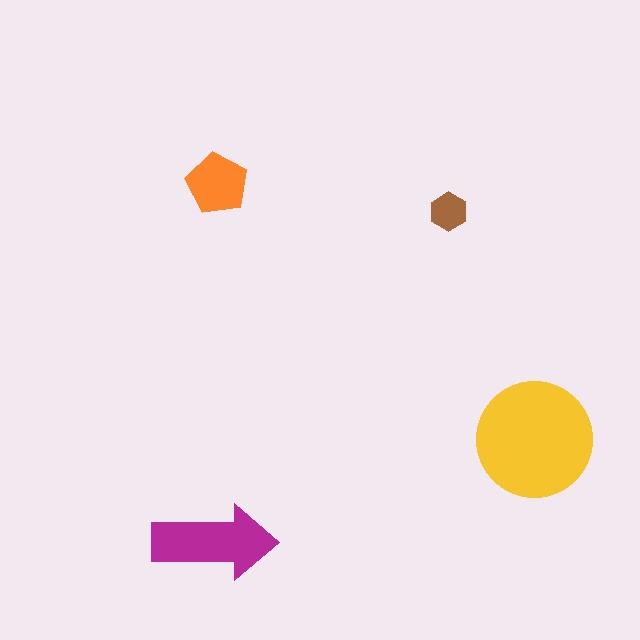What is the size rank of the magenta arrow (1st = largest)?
2nd.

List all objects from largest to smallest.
The yellow circle, the magenta arrow, the orange pentagon, the brown hexagon.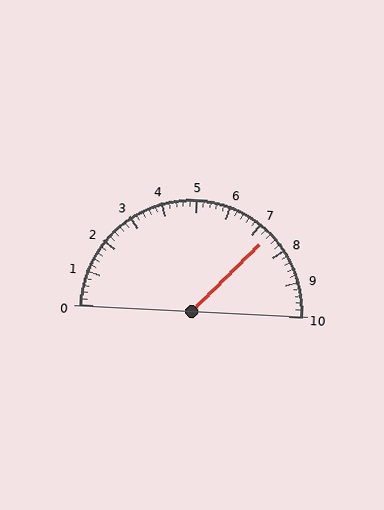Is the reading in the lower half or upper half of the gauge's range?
The reading is in the upper half of the range (0 to 10).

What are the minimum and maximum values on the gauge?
The gauge ranges from 0 to 10.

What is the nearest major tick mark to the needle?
The nearest major tick mark is 7.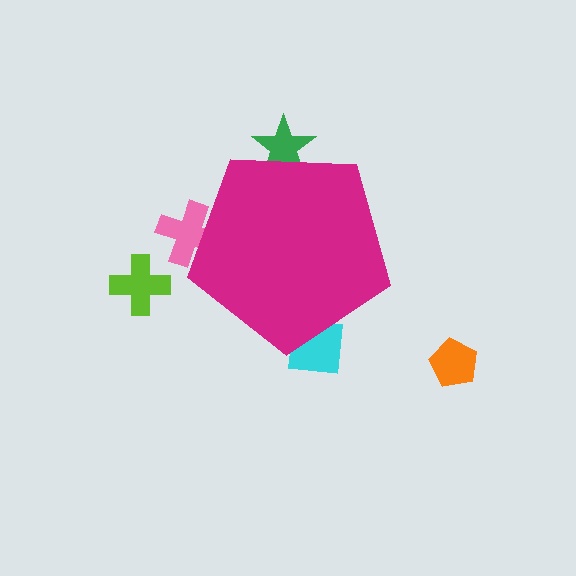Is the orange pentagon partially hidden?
No, the orange pentagon is fully visible.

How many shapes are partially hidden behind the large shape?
3 shapes are partially hidden.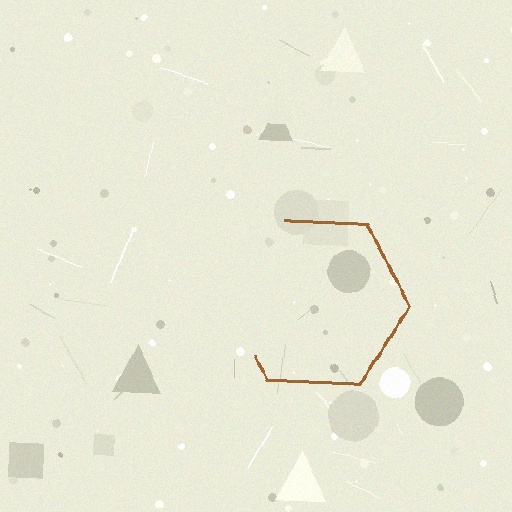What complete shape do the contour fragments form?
The contour fragments form a hexagon.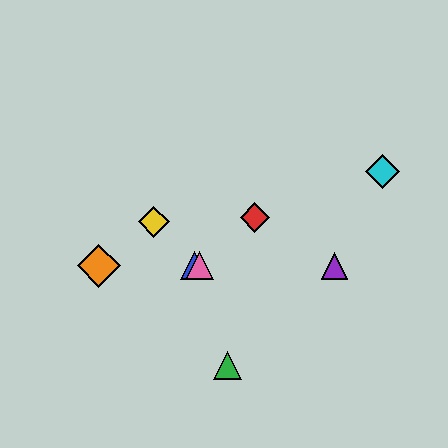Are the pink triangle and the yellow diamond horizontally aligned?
No, the pink triangle is at y≈266 and the yellow diamond is at y≈222.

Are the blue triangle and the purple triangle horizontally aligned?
Yes, both are at y≈266.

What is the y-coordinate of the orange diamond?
The orange diamond is at y≈266.